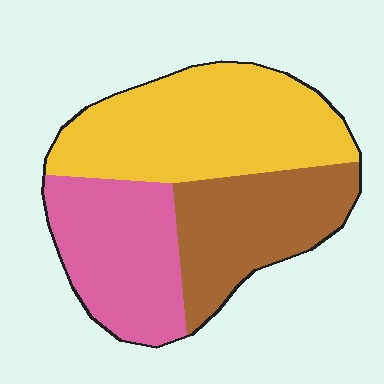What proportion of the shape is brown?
Brown takes up about one quarter (1/4) of the shape.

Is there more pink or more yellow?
Yellow.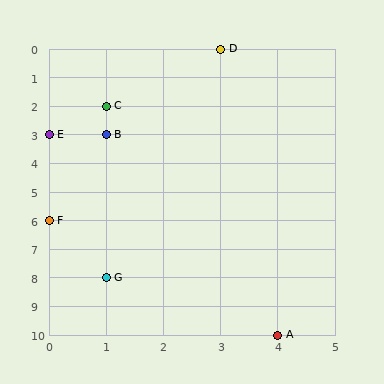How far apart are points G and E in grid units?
Points G and E are 1 column and 5 rows apart (about 5.1 grid units diagonally).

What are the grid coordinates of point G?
Point G is at grid coordinates (1, 8).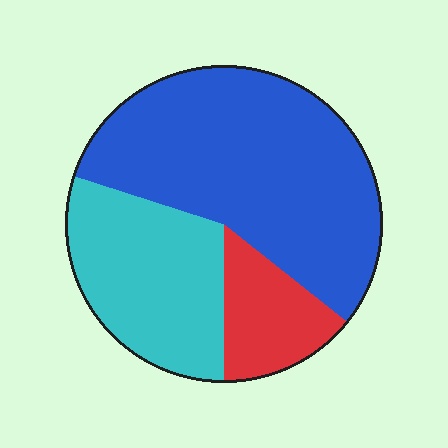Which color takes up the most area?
Blue, at roughly 55%.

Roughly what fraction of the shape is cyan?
Cyan takes up about one third (1/3) of the shape.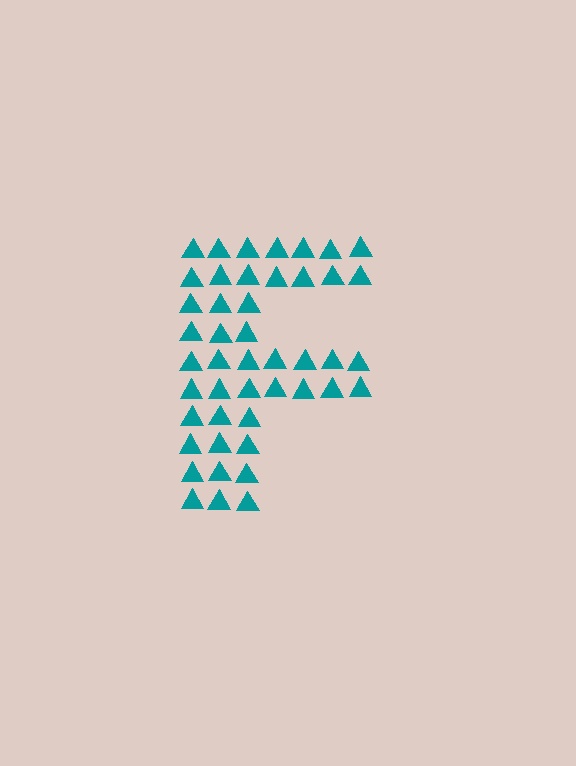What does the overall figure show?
The overall figure shows the letter F.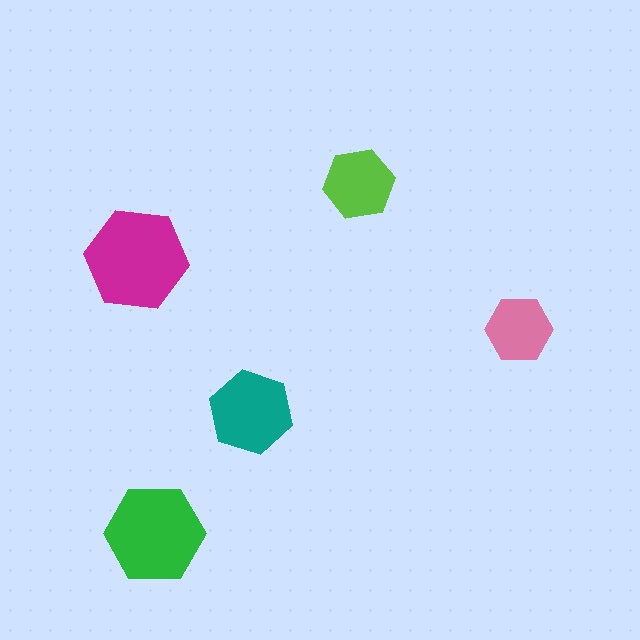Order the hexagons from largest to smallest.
the magenta one, the green one, the teal one, the lime one, the pink one.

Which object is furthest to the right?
The pink hexagon is rightmost.